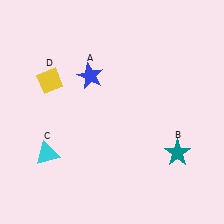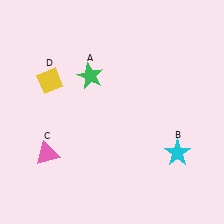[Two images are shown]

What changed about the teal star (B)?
In Image 1, B is teal. In Image 2, it changed to cyan.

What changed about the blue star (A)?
In Image 1, A is blue. In Image 2, it changed to green.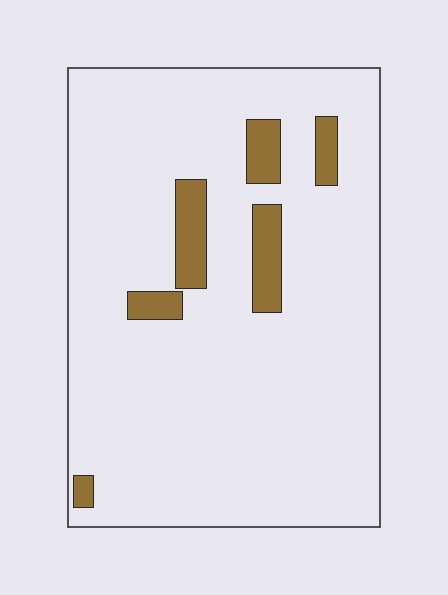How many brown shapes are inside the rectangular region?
6.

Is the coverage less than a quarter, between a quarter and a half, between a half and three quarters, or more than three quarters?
Less than a quarter.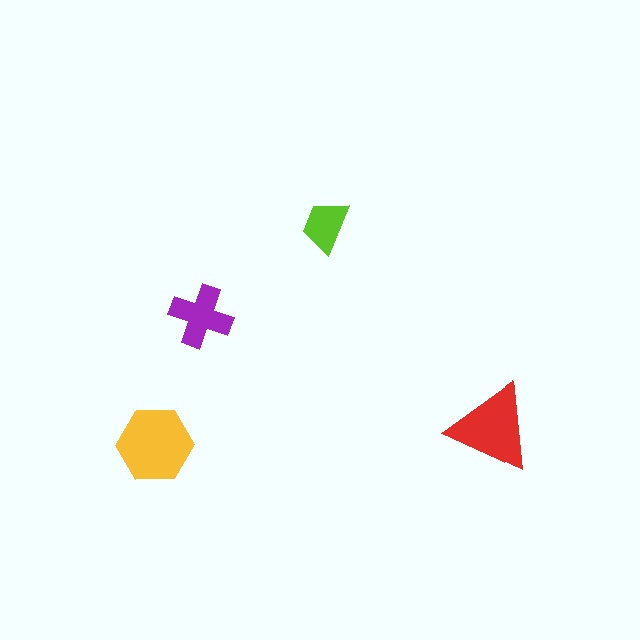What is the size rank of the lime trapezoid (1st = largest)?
4th.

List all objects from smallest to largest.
The lime trapezoid, the purple cross, the red triangle, the yellow hexagon.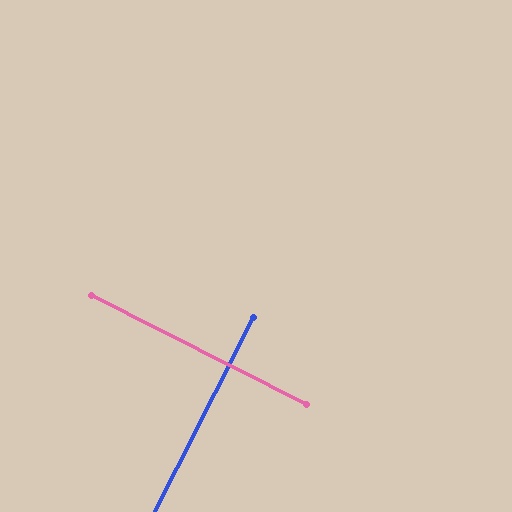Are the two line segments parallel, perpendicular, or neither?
Perpendicular — they meet at approximately 90°.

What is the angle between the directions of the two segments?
Approximately 90 degrees.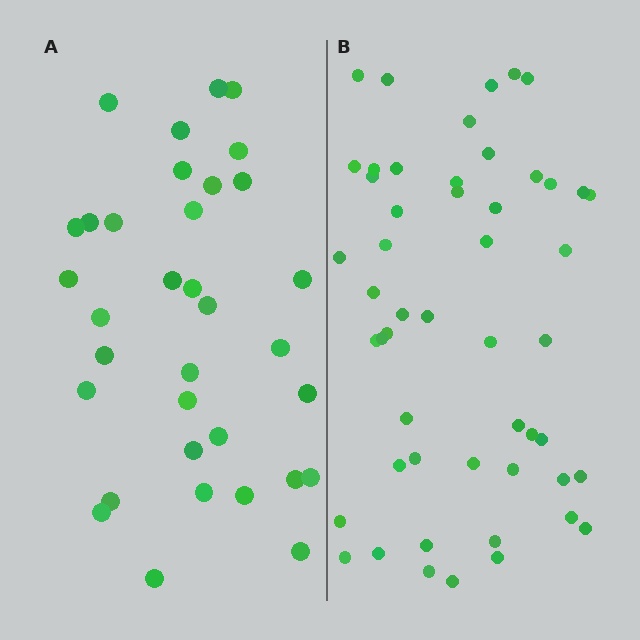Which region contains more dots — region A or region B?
Region B (the right region) has more dots.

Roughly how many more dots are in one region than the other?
Region B has approximately 15 more dots than region A.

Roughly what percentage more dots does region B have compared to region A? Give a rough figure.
About 50% more.